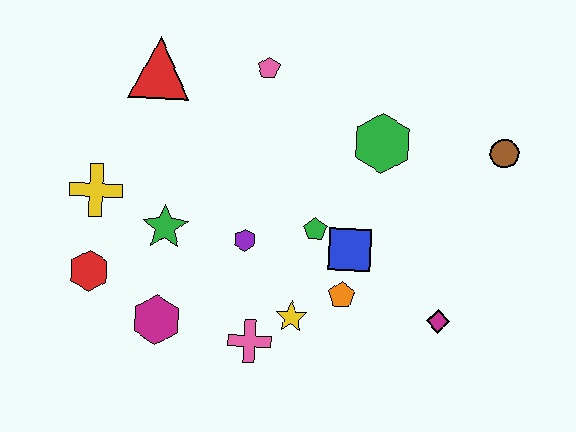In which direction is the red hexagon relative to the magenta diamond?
The red hexagon is to the left of the magenta diamond.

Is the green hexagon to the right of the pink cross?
Yes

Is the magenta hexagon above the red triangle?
No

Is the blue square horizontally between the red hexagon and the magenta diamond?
Yes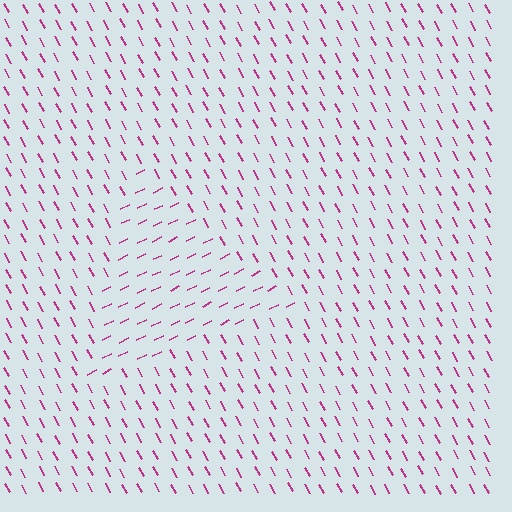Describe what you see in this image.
The image is filled with small magenta line segments. A triangle region in the image has lines oriented differently from the surrounding lines, creating a visible texture boundary.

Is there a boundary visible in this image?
Yes, there is a texture boundary formed by a change in line orientation.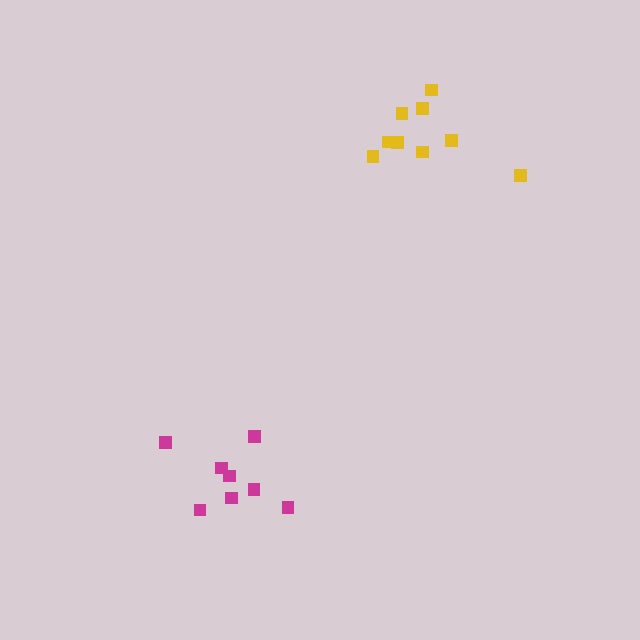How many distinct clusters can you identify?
There are 2 distinct clusters.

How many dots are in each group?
Group 1: 8 dots, Group 2: 9 dots (17 total).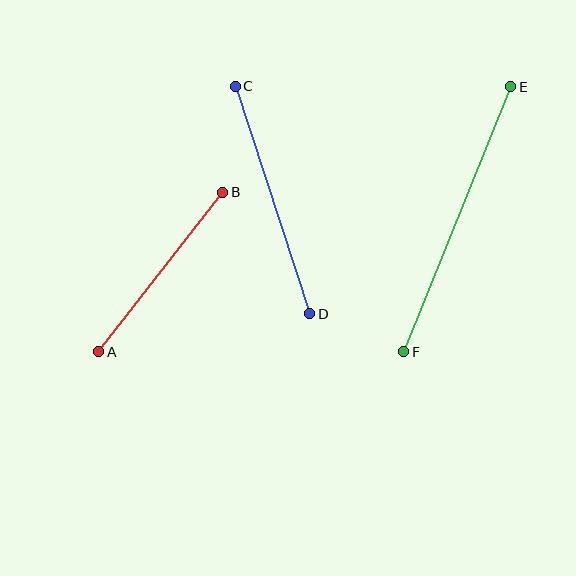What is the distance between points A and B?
The distance is approximately 202 pixels.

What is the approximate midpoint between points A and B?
The midpoint is at approximately (161, 272) pixels.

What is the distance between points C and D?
The distance is approximately 239 pixels.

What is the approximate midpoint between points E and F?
The midpoint is at approximately (457, 219) pixels.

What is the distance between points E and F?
The distance is approximately 286 pixels.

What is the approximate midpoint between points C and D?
The midpoint is at approximately (273, 200) pixels.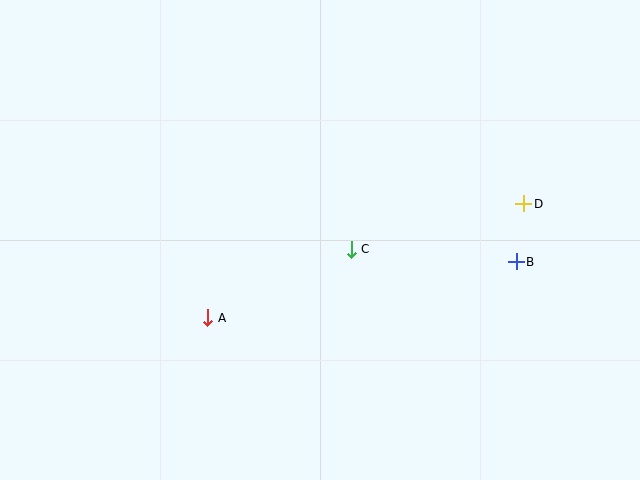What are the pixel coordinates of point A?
Point A is at (208, 318).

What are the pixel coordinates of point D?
Point D is at (524, 204).